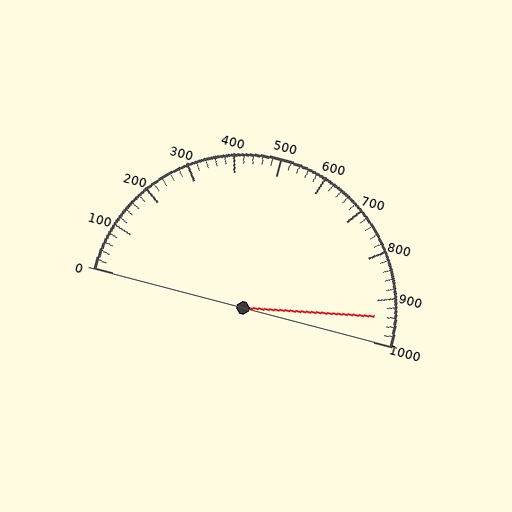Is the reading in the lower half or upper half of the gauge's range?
The reading is in the upper half of the range (0 to 1000).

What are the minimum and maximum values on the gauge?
The gauge ranges from 0 to 1000.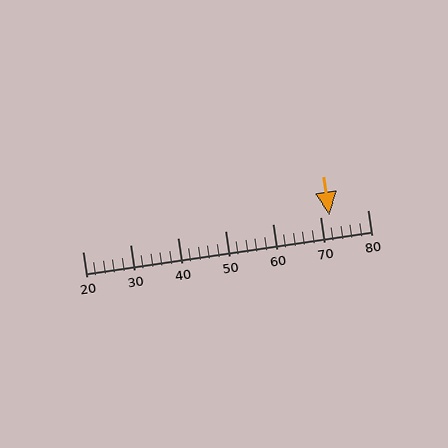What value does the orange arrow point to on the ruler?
The orange arrow points to approximately 72.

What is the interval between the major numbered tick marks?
The major tick marks are spaced 10 units apart.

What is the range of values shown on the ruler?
The ruler shows values from 20 to 80.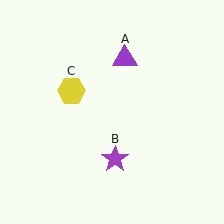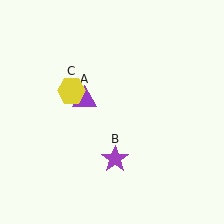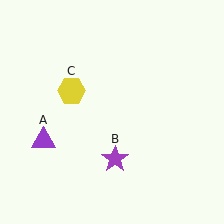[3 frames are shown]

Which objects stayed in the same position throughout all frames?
Purple star (object B) and yellow hexagon (object C) remained stationary.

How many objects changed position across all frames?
1 object changed position: purple triangle (object A).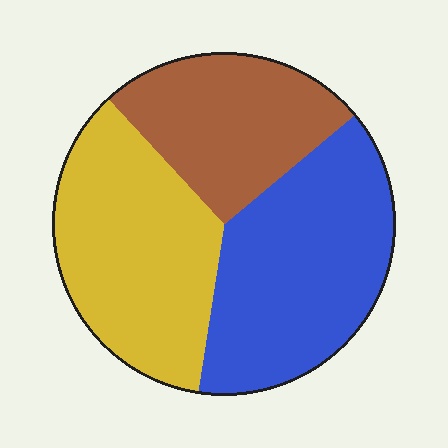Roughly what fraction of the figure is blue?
Blue covers around 40% of the figure.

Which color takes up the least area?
Brown, at roughly 25%.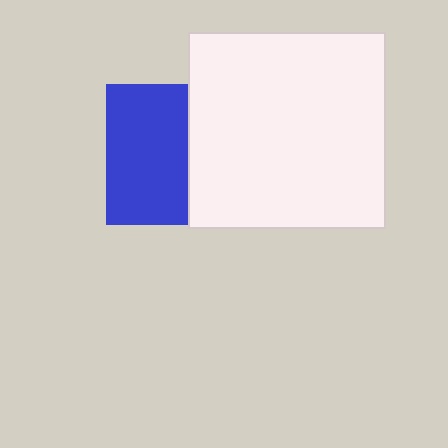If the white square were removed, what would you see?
You would see the complete blue square.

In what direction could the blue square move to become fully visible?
The blue square could move left. That would shift it out from behind the white square entirely.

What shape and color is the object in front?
The object in front is a white square.